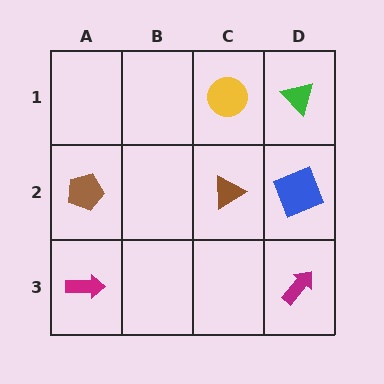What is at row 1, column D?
A green triangle.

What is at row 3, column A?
A magenta arrow.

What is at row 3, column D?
A magenta arrow.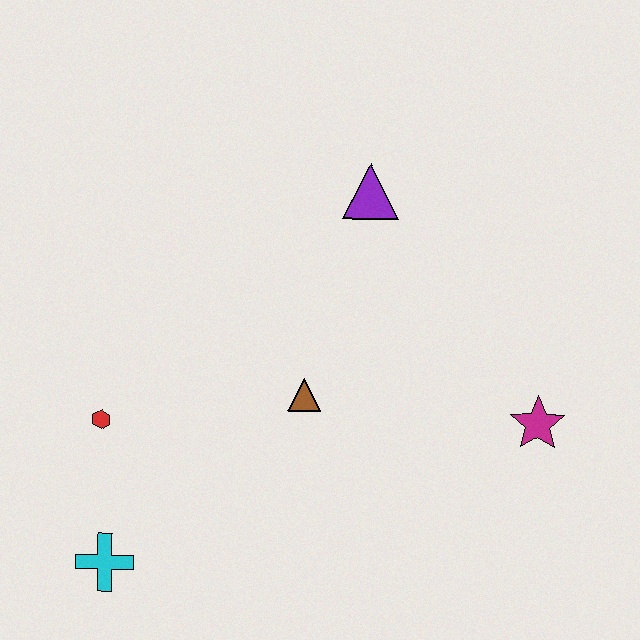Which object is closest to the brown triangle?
The red hexagon is closest to the brown triangle.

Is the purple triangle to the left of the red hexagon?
No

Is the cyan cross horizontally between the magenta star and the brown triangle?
No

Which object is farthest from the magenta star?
The cyan cross is farthest from the magenta star.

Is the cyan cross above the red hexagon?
No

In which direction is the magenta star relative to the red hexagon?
The magenta star is to the right of the red hexagon.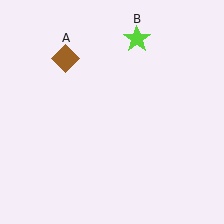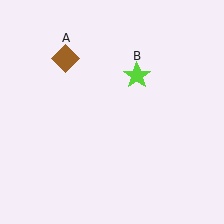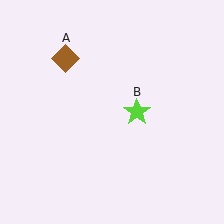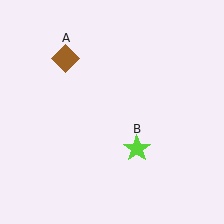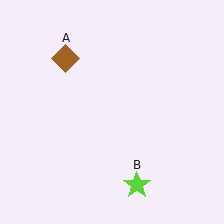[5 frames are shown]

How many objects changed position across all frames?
1 object changed position: lime star (object B).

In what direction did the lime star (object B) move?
The lime star (object B) moved down.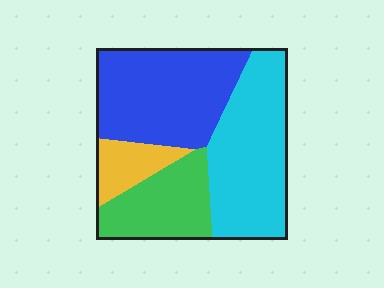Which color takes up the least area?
Yellow, at roughly 10%.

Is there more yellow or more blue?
Blue.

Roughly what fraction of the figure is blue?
Blue covers roughly 35% of the figure.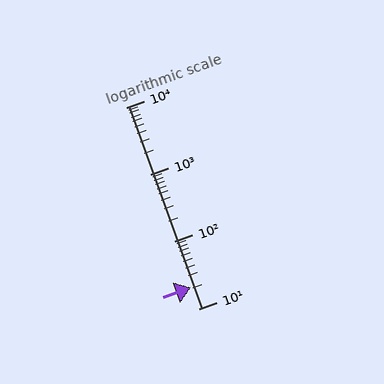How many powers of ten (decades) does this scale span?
The scale spans 3 decades, from 10 to 10000.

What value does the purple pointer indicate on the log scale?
The pointer indicates approximately 21.